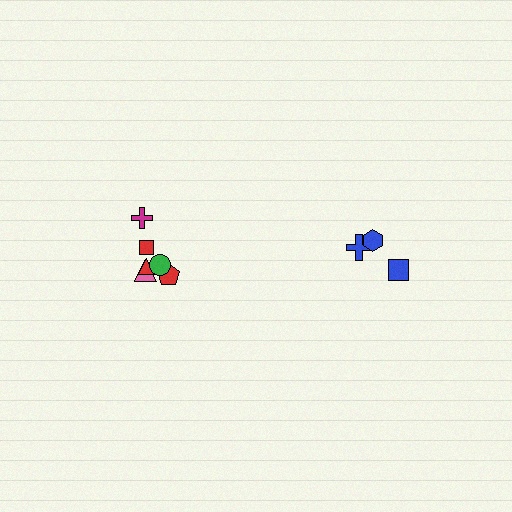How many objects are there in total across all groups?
There are 9 objects.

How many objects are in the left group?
There are 6 objects.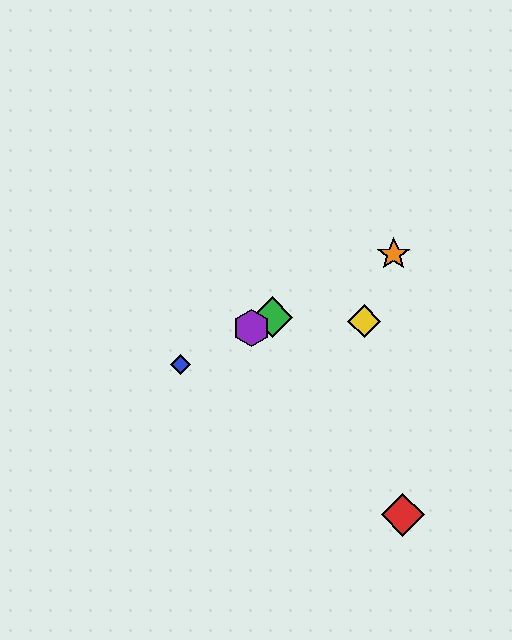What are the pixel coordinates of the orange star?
The orange star is at (394, 254).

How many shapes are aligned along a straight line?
4 shapes (the blue diamond, the green diamond, the purple hexagon, the orange star) are aligned along a straight line.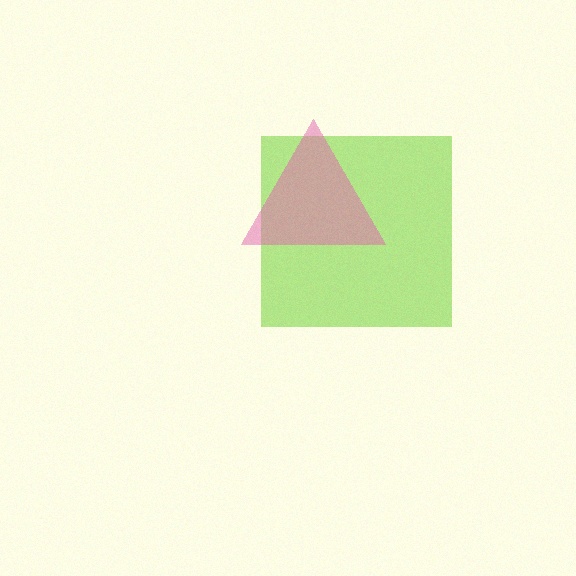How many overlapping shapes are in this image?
There are 2 overlapping shapes in the image.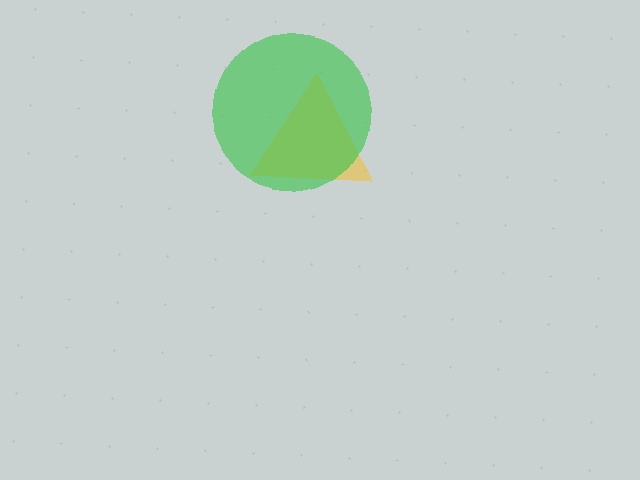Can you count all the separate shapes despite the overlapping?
Yes, there are 2 separate shapes.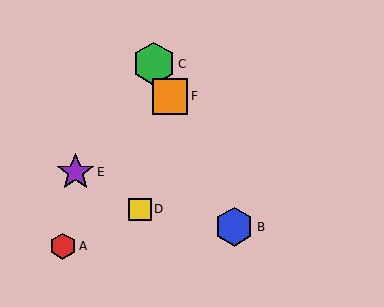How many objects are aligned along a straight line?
3 objects (B, C, F) are aligned along a straight line.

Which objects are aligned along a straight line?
Objects B, C, F are aligned along a straight line.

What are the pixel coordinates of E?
Object E is at (76, 172).